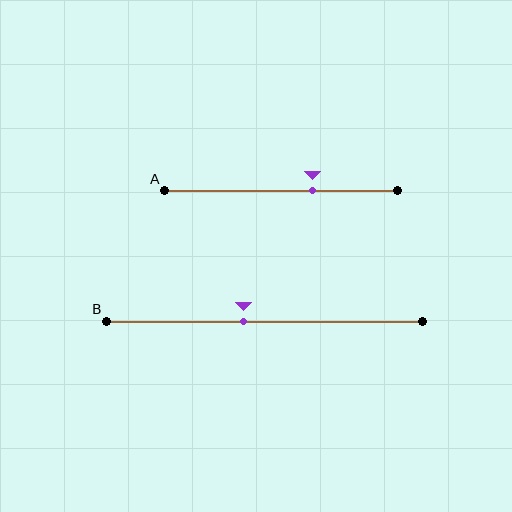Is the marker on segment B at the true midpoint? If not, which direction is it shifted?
No, the marker on segment B is shifted to the left by about 6% of the segment length.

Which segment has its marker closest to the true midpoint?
Segment B has its marker closest to the true midpoint.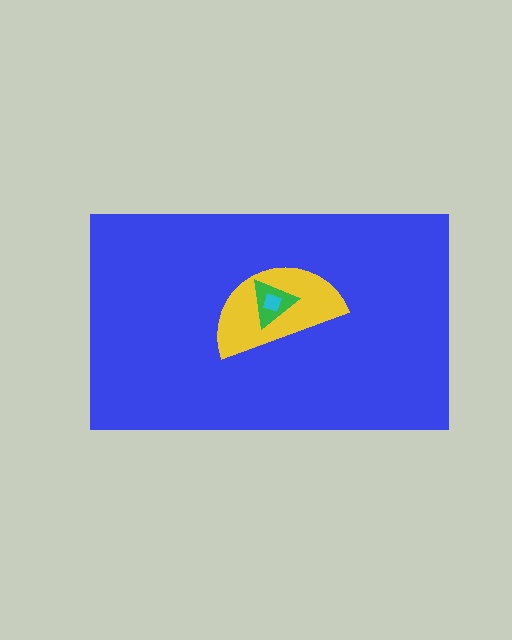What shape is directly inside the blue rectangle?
The yellow semicircle.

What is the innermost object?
The cyan square.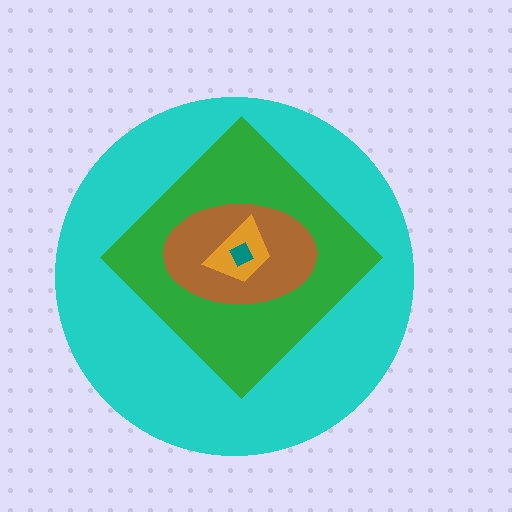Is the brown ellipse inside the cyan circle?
Yes.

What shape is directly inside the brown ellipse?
The orange trapezoid.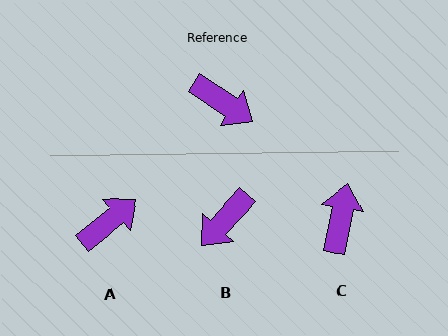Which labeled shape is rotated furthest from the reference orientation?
C, about 112 degrees away.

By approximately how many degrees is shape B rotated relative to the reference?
Approximately 99 degrees clockwise.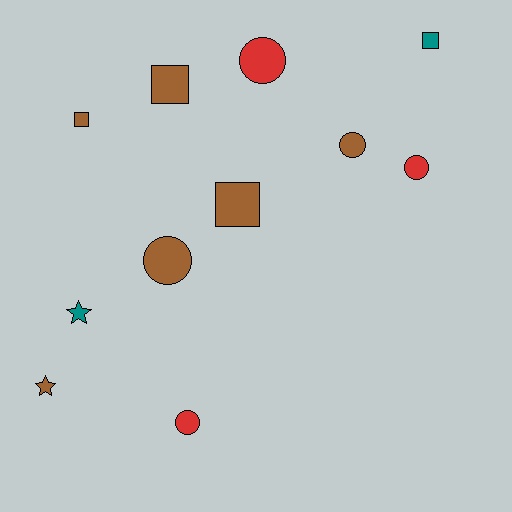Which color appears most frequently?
Brown, with 6 objects.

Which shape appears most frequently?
Circle, with 5 objects.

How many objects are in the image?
There are 11 objects.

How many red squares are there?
There are no red squares.